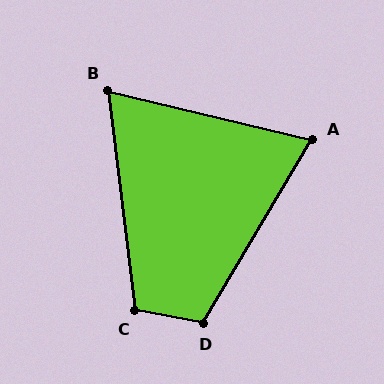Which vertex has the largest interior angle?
D, at approximately 110 degrees.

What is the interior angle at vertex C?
Approximately 107 degrees (obtuse).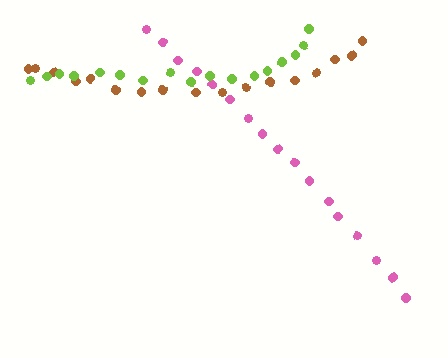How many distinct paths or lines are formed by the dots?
There are 3 distinct paths.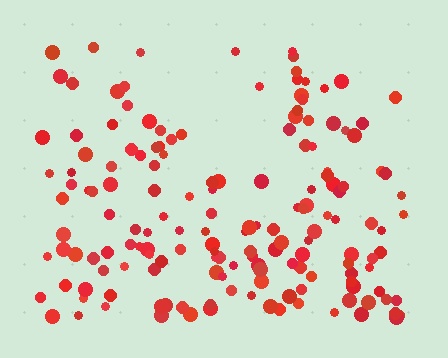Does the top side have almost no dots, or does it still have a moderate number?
Still a moderate number, just noticeably fewer than the bottom.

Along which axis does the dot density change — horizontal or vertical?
Vertical.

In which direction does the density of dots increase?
From top to bottom, with the bottom side densest.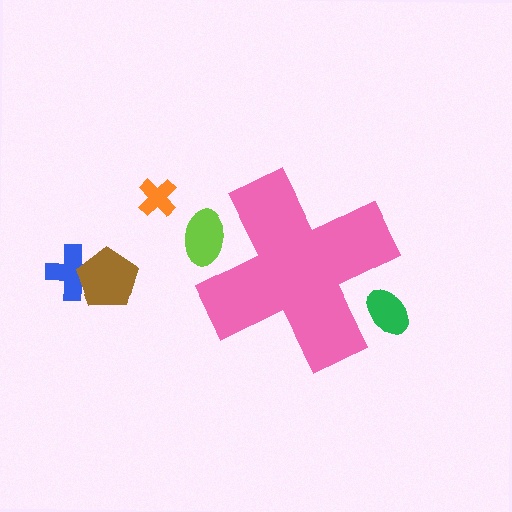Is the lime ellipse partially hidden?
Yes, the lime ellipse is partially hidden behind the pink cross.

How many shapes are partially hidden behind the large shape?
2 shapes are partially hidden.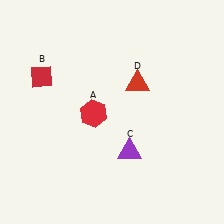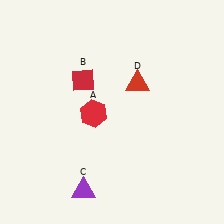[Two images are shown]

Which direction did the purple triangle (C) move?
The purple triangle (C) moved left.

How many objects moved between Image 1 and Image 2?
2 objects moved between the two images.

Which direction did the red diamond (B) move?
The red diamond (B) moved right.